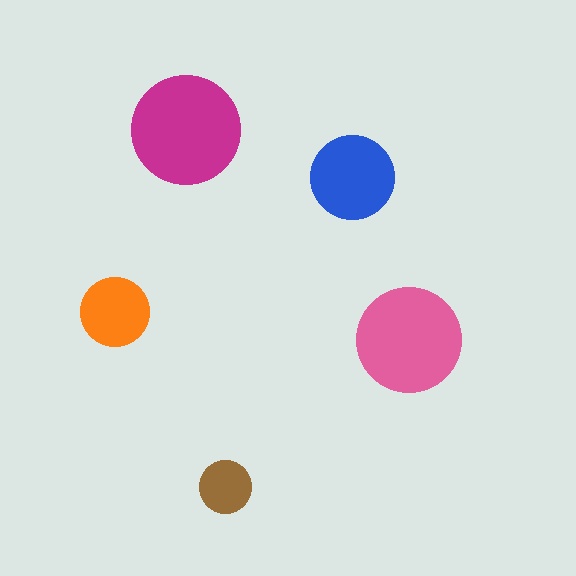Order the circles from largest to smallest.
the magenta one, the pink one, the blue one, the orange one, the brown one.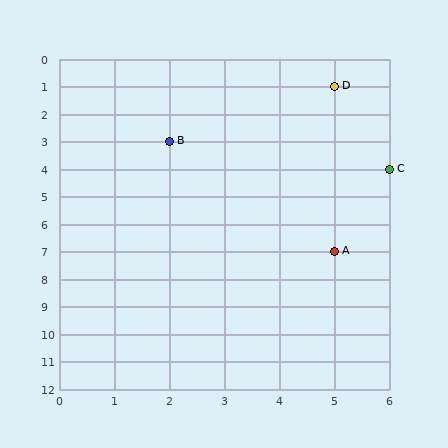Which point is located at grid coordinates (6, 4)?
Point C is at (6, 4).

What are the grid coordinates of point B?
Point B is at grid coordinates (2, 3).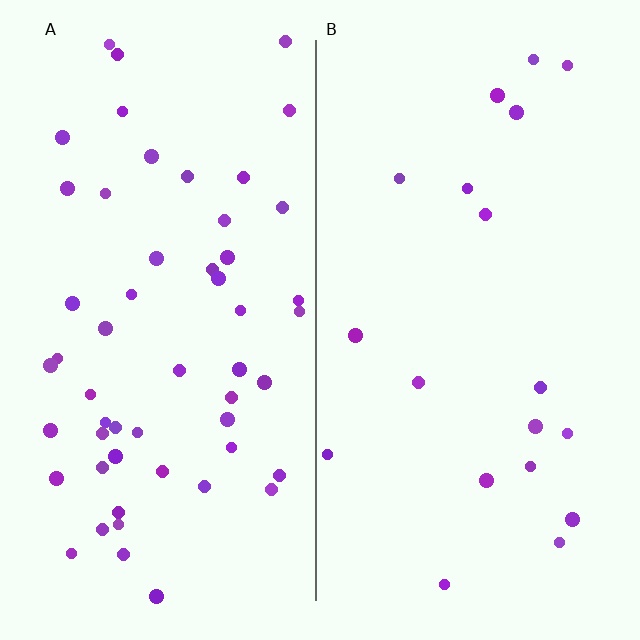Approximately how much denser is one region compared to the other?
Approximately 2.9× — region A over region B.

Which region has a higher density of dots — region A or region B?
A (the left).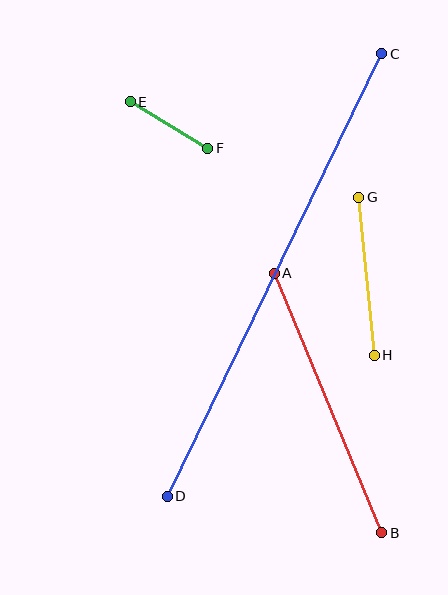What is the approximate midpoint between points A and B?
The midpoint is at approximately (328, 403) pixels.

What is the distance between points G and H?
The distance is approximately 159 pixels.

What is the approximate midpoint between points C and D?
The midpoint is at approximately (275, 275) pixels.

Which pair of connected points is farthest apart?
Points C and D are farthest apart.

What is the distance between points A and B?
The distance is approximately 281 pixels.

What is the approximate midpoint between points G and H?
The midpoint is at approximately (367, 276) pixels.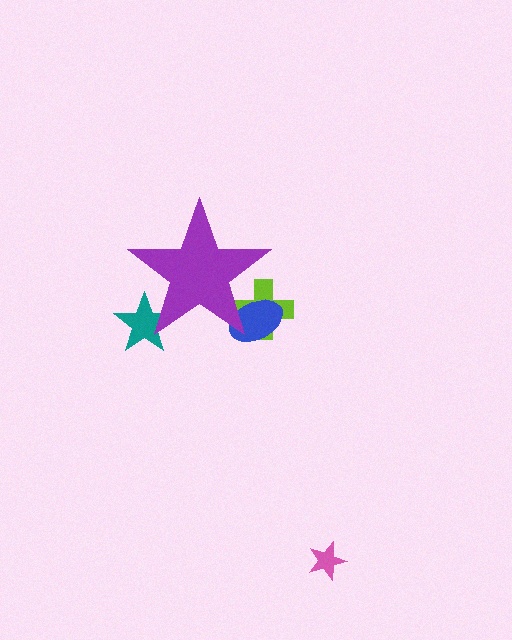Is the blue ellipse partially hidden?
Yes, the blue ellipse is partially hidden behind the purple star.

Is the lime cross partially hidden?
Yes, the lime cross is partially hidden behind the purple star.